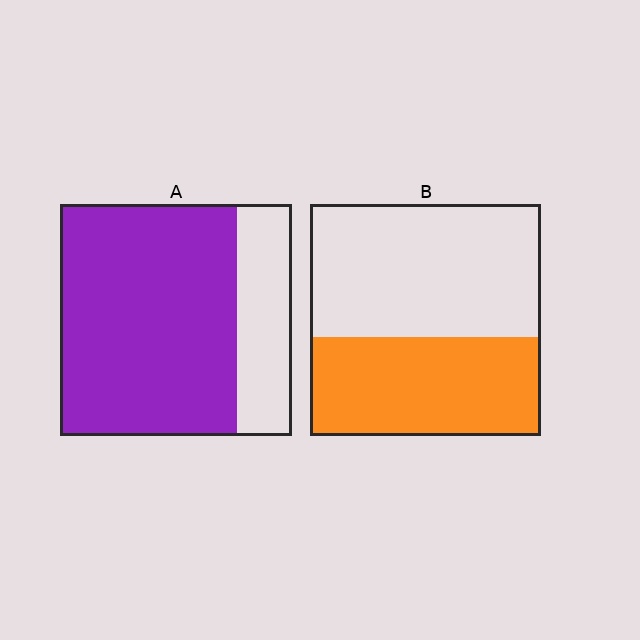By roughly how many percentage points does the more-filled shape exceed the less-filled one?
By roughly 35 percentage points (A over B).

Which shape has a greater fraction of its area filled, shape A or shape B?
Shape A.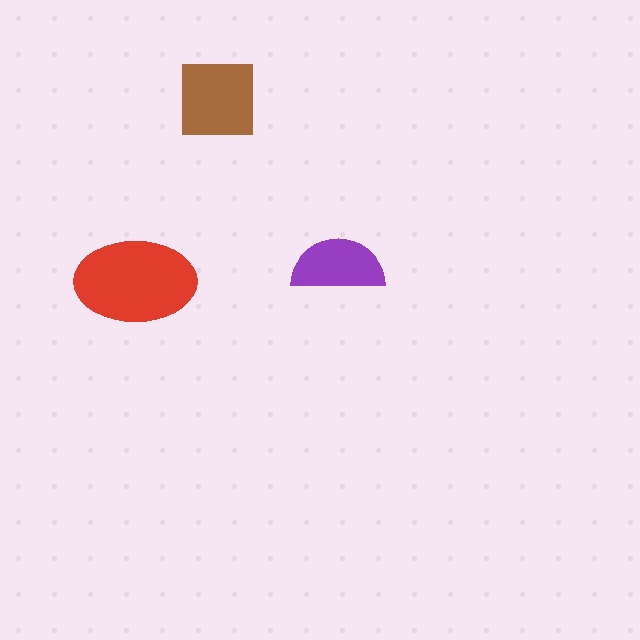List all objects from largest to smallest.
The red ellipse, the brown square, the purple semicircle.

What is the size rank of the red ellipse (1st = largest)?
1st.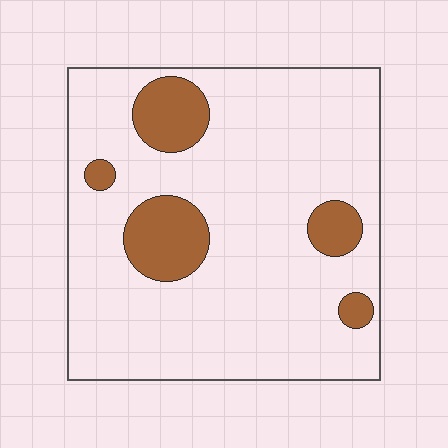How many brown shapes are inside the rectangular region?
5.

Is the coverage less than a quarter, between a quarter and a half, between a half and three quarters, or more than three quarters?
Less than a quarter.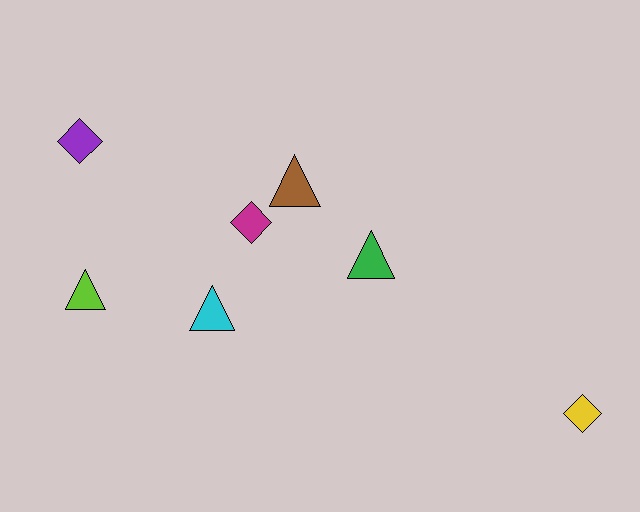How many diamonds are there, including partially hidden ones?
There are 3 diamonds.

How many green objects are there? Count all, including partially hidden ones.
There is 1 green object.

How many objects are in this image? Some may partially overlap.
There are 7 objects.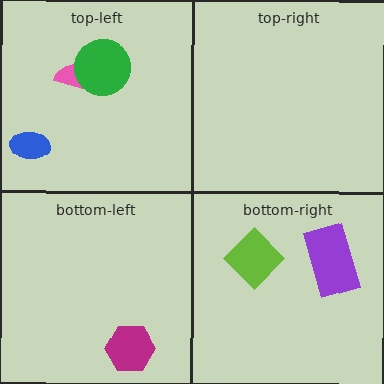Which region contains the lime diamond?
The bottom-right region.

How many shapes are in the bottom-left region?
1.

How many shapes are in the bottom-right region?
2.